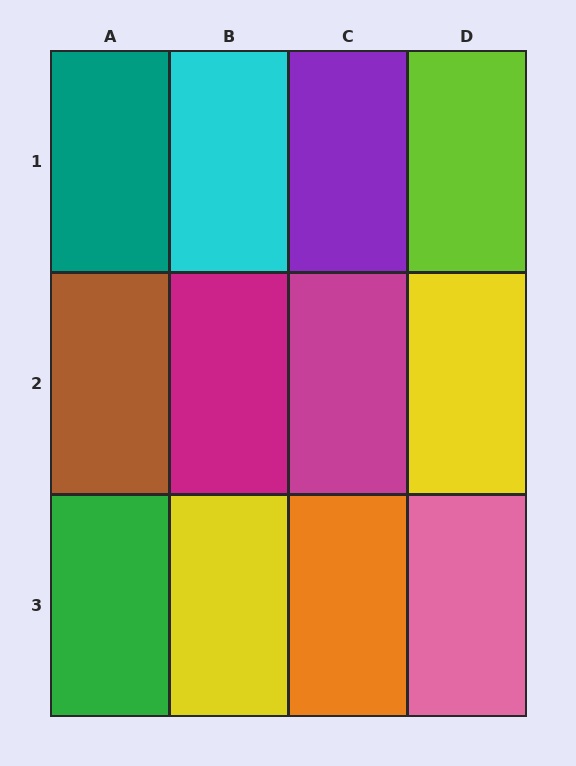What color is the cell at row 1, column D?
Lime.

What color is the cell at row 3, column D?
Pink.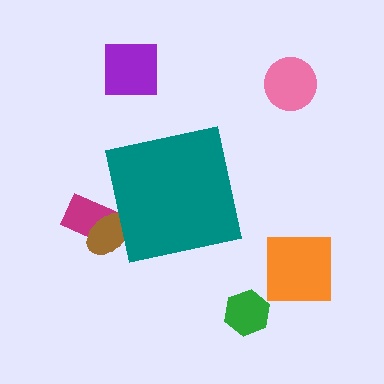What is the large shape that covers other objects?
A teal square.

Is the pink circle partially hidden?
No, the pink circle is fully visible.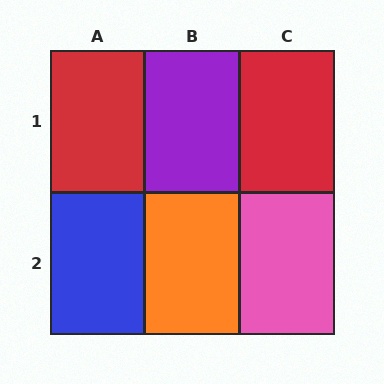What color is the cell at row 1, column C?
Red.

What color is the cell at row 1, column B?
Purple.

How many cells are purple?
1 cell is purple.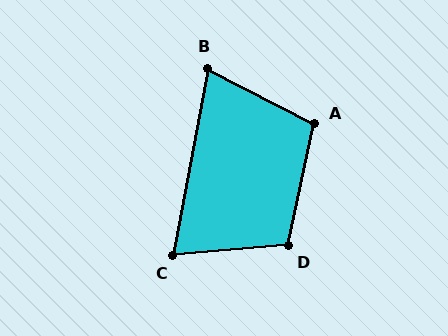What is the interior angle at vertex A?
Approximately 105 degrees (obtuse).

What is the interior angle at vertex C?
Approximately 75 degrees (acute).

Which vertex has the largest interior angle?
D, at approximately 107 degrees.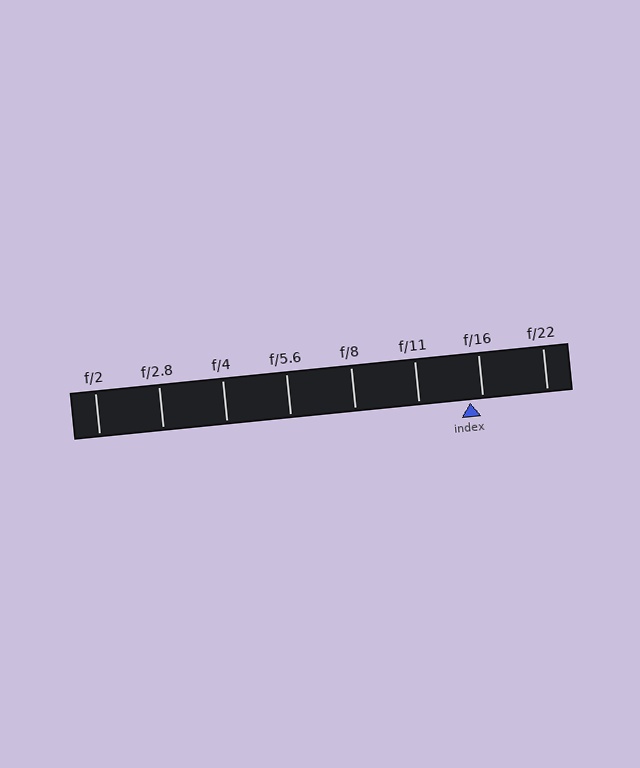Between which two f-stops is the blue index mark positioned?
The index mark is between f/11 and f/16.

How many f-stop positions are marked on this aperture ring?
There are 8 f-stop positions marked.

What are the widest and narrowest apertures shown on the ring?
The widest aperture shown is f/2 and the narrowest is f/22.